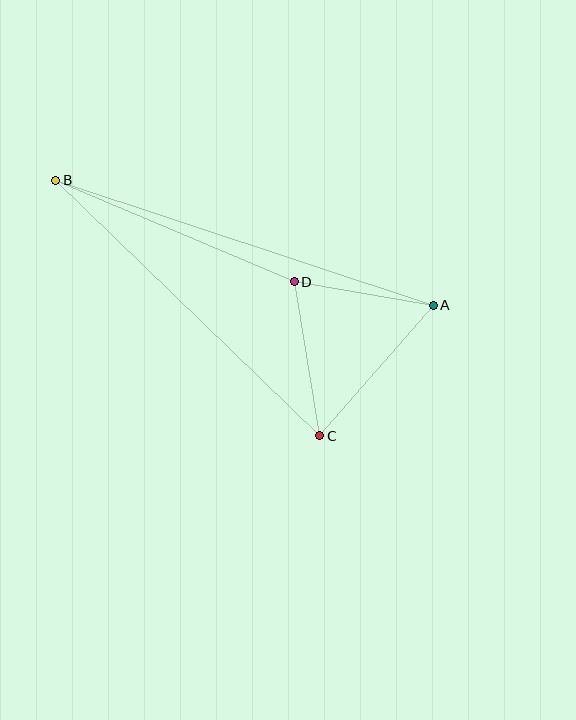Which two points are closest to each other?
Points A and D are closest to each other.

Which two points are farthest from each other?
Points A and B are farthest from each other.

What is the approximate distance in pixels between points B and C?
The distance between B and C is approximately 367 pixels.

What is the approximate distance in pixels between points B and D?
The distance between B and D is approximately 259 pixels.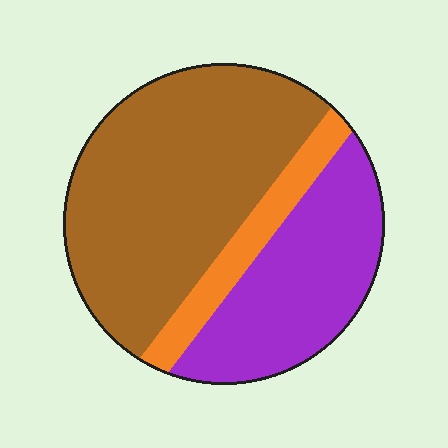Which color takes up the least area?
Orange, at roughly 10%.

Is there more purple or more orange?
Purple.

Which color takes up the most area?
Brown, at roughly 55%.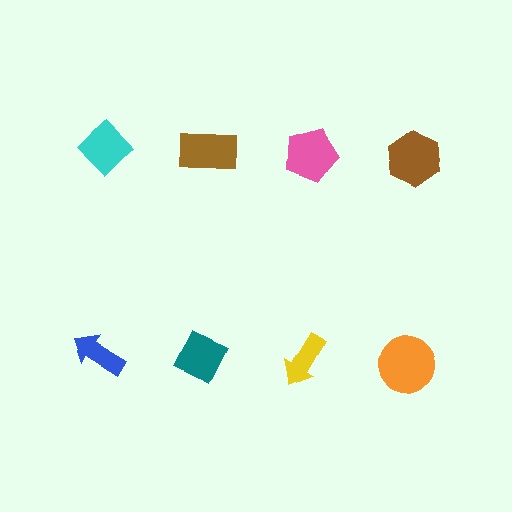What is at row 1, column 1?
A cyan diamond.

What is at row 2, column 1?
A blue arrow.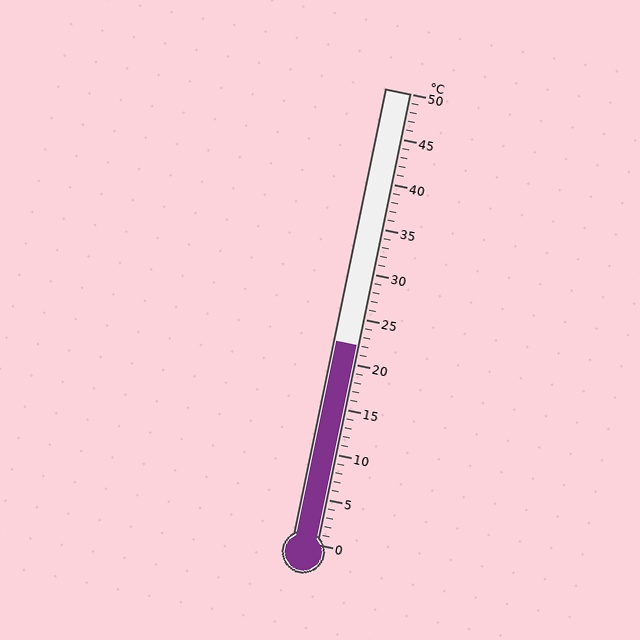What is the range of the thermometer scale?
The thermometer scale ranges from 0°C to 50°C.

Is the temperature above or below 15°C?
The temperature is above 15°C.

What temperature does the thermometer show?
The thermometer shows approximately 22°C.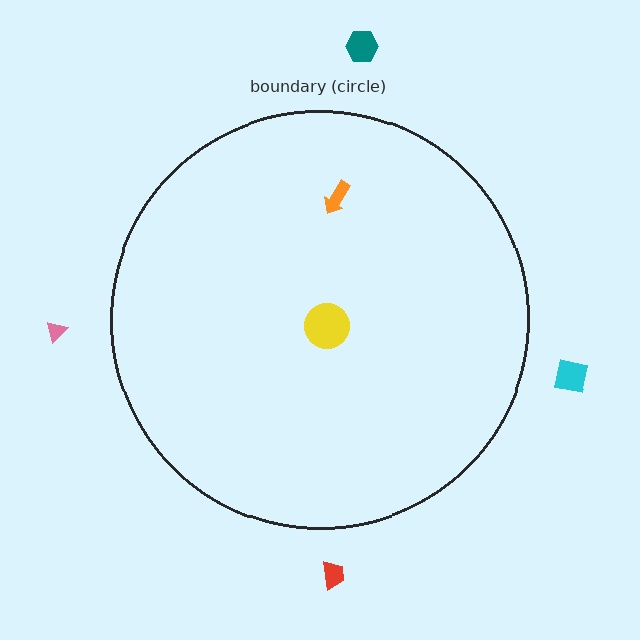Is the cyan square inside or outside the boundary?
Outside.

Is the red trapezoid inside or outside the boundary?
Outside.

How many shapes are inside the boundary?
2 inside, 4 outside.